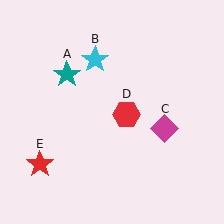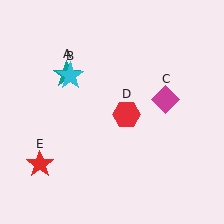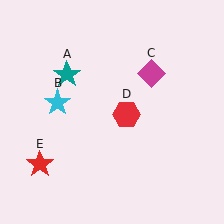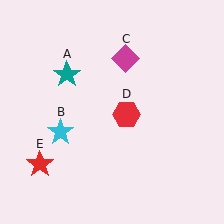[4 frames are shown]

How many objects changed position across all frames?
2 objects changed position: cyan star (object B), magenta diamond (object C).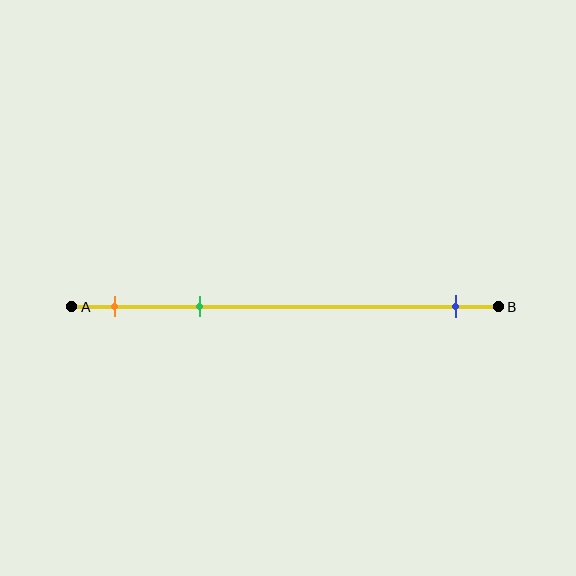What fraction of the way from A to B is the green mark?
The green mark is approximately 30% (0.3) of the way from A to B.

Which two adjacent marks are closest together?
The orange and green marks are the closest adjacent pair.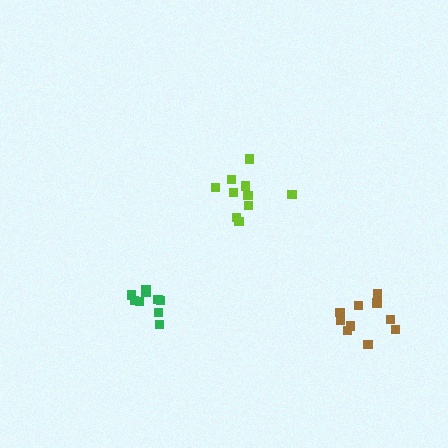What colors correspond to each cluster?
The clusters are colored: lime, green, brown.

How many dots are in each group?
Group 1: 10 dots, Group 2: 9 dots, Group 3: 10 dots (29 total).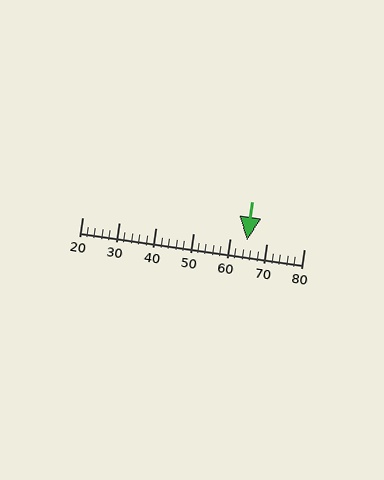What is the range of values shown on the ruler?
The ruler shows values from 20 to 80.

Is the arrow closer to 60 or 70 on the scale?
The arrow is closer to 60.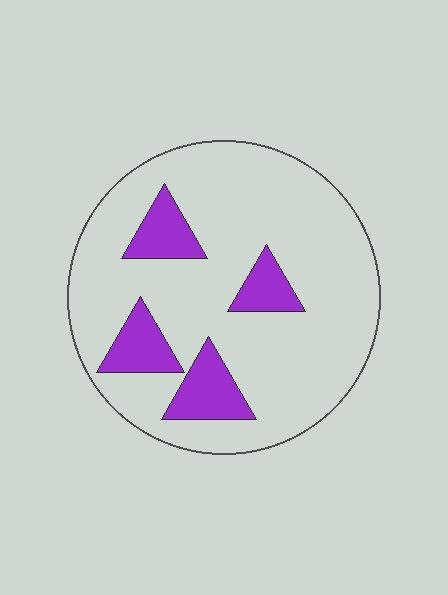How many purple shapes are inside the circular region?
4.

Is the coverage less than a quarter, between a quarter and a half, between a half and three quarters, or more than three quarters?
Less than a quarter.